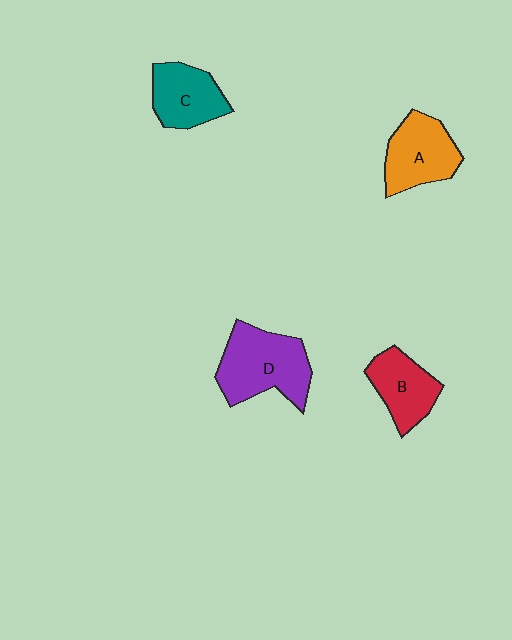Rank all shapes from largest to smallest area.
From largest to smallest: D (purple), A (orange), C (teal), B (red).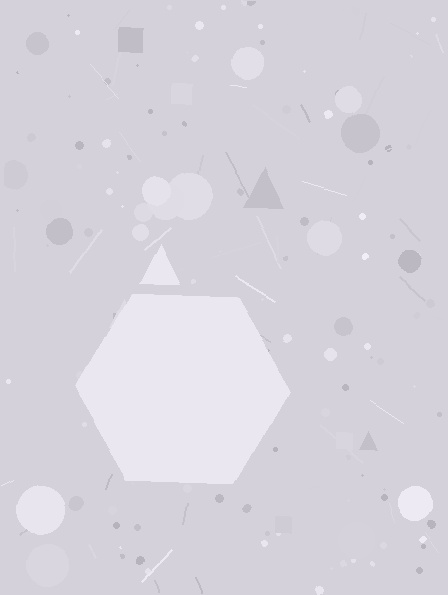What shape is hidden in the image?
A hexagon is hidden in the image.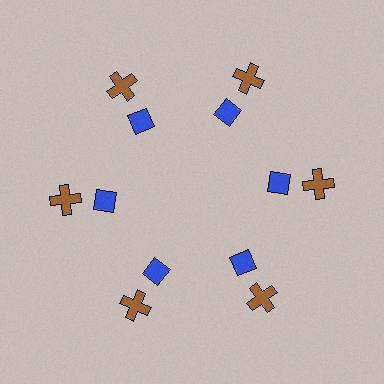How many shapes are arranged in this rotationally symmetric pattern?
There are 12 shapes, arranged in 6 groups of 2.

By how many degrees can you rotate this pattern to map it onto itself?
The pattern maps onto itself every 60 degrees of rotation.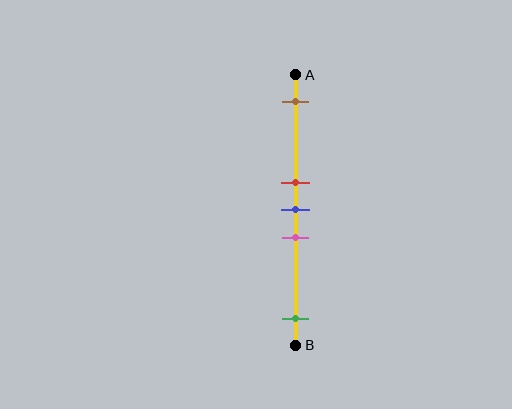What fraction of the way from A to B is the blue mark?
The blue mark is approximately 50% (0.5) of the way from A to B.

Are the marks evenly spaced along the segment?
No, the marks are not evenly spaced.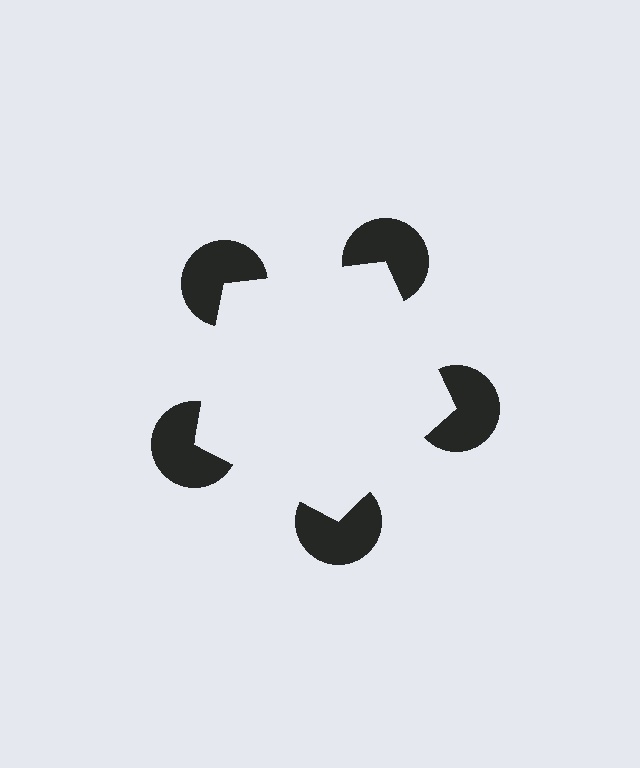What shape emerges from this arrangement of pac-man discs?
An illusory pentagon — its edges are inferred from the aligned wedge cuts in the pac-man discs, not physically drawn.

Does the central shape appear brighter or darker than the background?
It typically appears slightly brighter than the background, even though no actual brightness change is drawn.